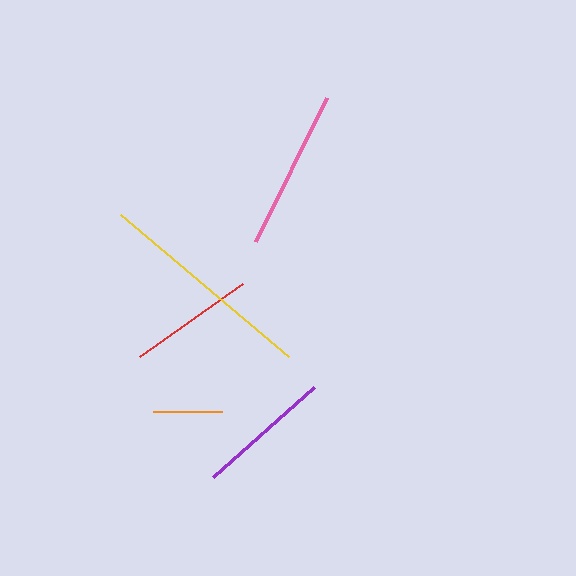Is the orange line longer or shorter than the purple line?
The purple line is longer than the orange line.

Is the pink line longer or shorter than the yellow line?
The yellow line is longer than the pink line.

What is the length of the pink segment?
The pink segment is approximately 161 pixels long.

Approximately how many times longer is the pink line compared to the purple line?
The pink line is approximately 1.2 times the length of the purple line.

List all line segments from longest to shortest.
From longest to shortest: yellow, pink, purple, red, orange.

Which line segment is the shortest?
The orange line is the shortest at approximately 69 pixels.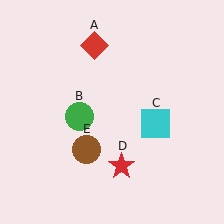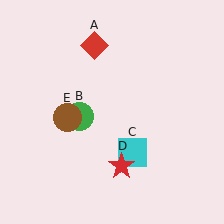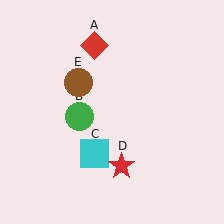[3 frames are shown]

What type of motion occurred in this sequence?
The cyan square (object C), brown circle (object E) rotated clockwise around the center of the scene.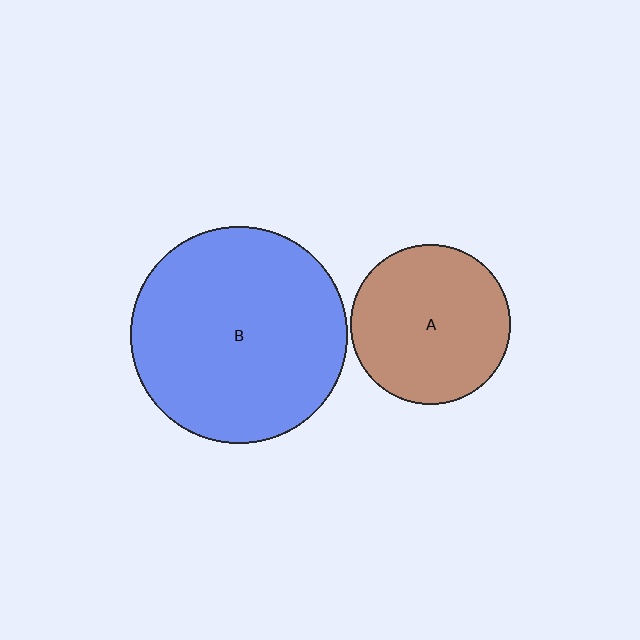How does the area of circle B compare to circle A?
Approximately 1.8 times.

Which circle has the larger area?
Circle B (blue).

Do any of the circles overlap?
No, none of the circles overlap.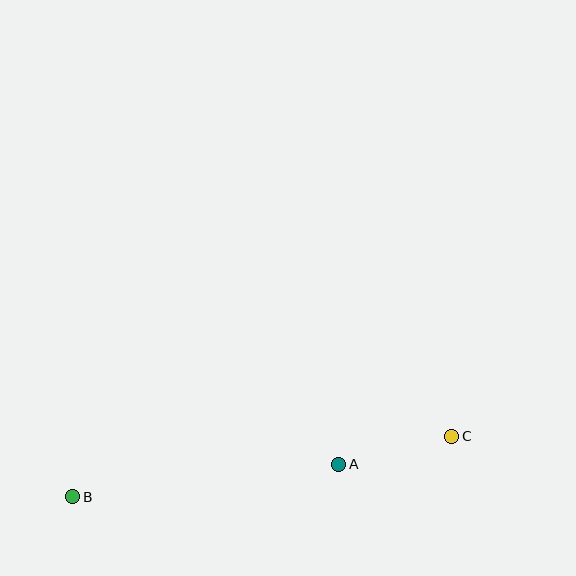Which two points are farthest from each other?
Points B and C are farthest from each other.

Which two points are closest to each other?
Points A and C are closest to each other.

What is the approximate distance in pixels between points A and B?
The distance between A and B is approximately 268 pixels.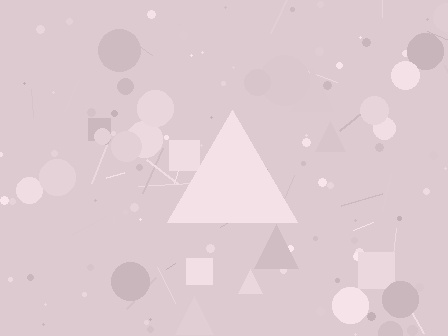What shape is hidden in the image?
A triangle is hidden in the image.